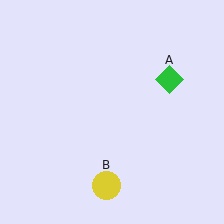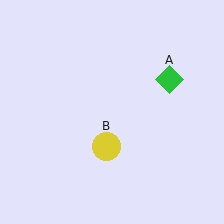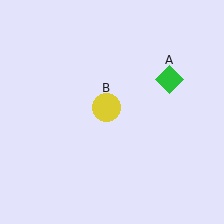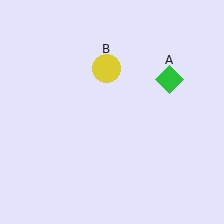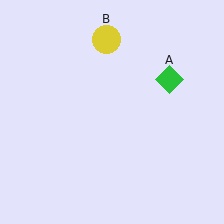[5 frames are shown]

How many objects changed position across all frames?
1 object changed position: yellow circle (object B).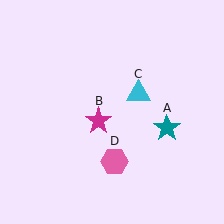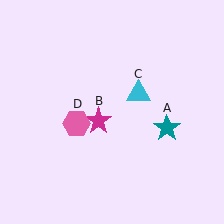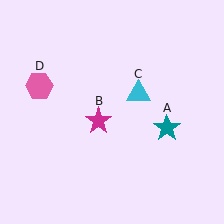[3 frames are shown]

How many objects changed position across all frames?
1 object changed position: pink hexagon (object D).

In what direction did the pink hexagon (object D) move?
The pink hexagon (object D) moved up and to the left.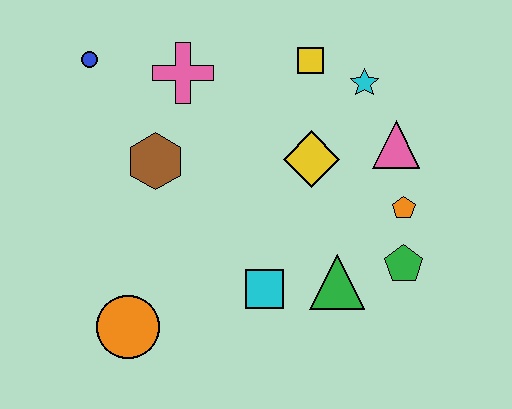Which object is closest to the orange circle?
The cyan square is closest to the orange circle.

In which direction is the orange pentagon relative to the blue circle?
The orange pentagon is to the right of the blue circle.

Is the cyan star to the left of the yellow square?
No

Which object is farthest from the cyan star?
The orange circle is farthest from the cyan star.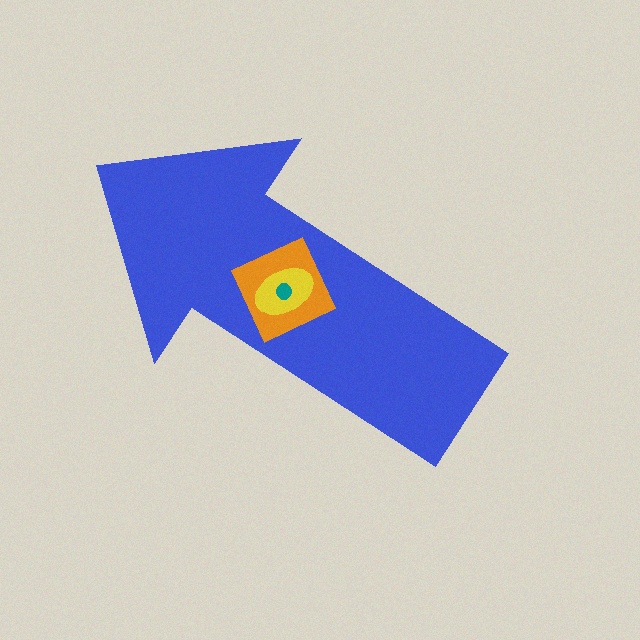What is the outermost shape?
The blue arrow.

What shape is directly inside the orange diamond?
The yellow ellipse.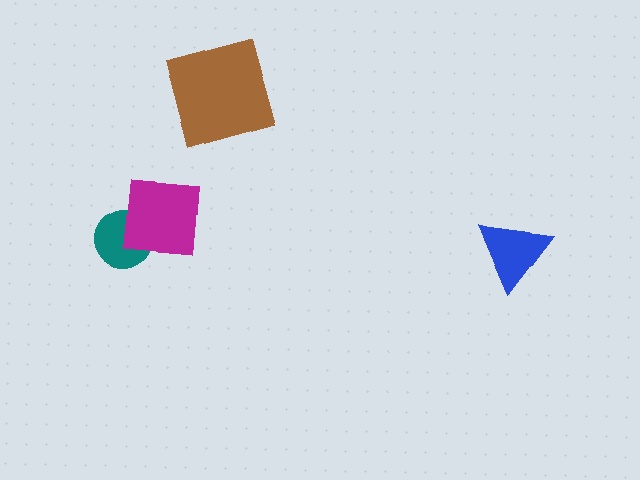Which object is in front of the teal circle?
The magenta square is in front of the teal circle.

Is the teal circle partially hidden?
Yes, it is partially covered by another shape.